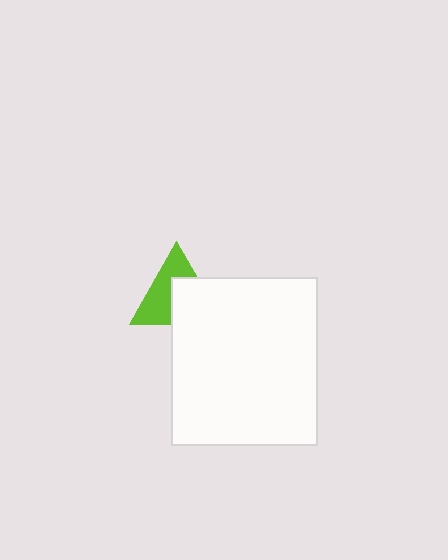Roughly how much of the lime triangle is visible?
About half of it is visible (roughly 53%).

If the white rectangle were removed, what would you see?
You would see the complete lime triangle.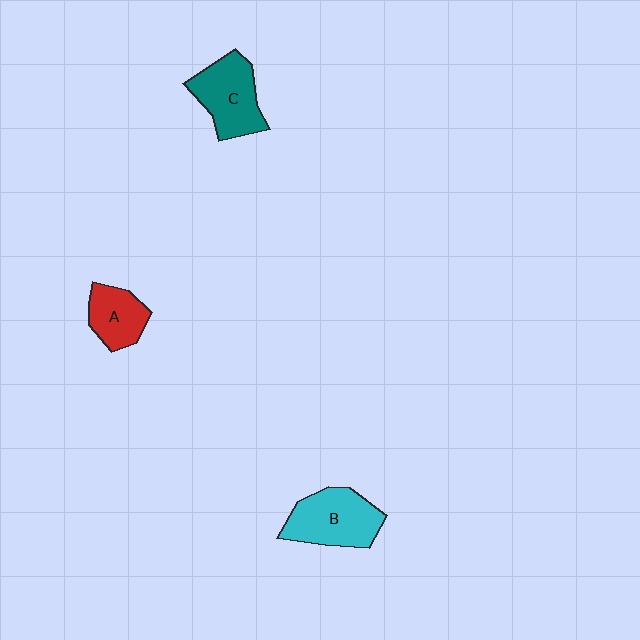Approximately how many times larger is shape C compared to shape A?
Approximately 1.4 times.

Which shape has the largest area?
Shape B (cyan).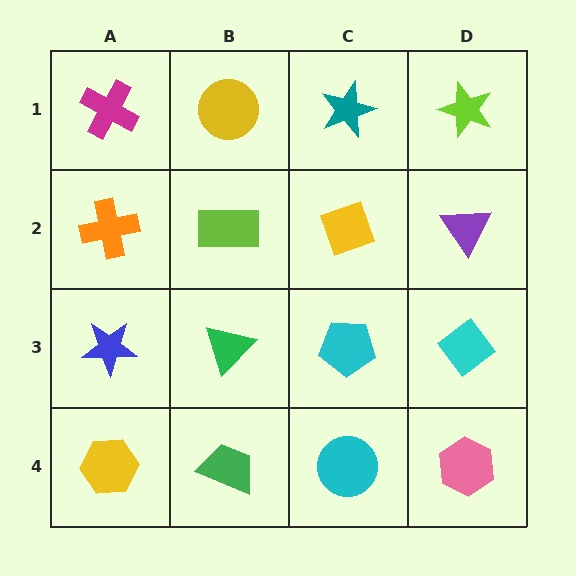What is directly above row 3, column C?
A yellow diamond.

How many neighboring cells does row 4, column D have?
2.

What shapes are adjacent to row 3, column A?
An orange cross (row 2, column A), a yellow hexagon (row 4, column A), a green triangle (row 3, column B).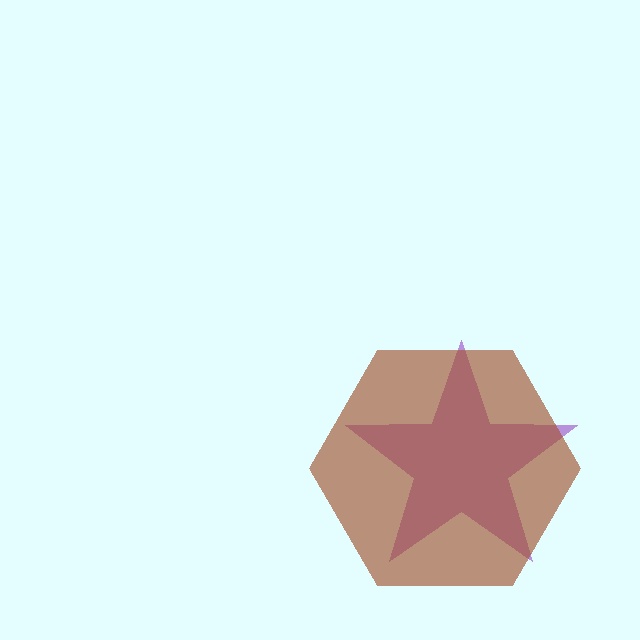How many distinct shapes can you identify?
There are 2 distinct shapes: a purple star, a brown hexagon.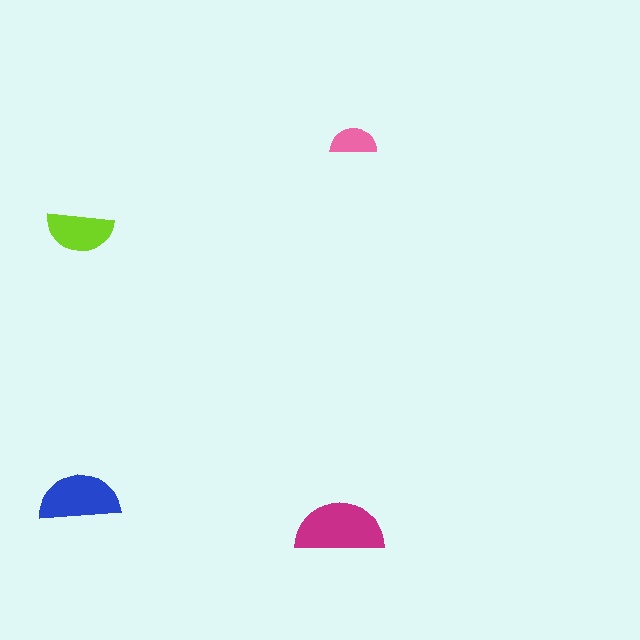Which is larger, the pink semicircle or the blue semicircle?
The blue one.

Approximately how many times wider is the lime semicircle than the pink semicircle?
About 1.5 times wider.